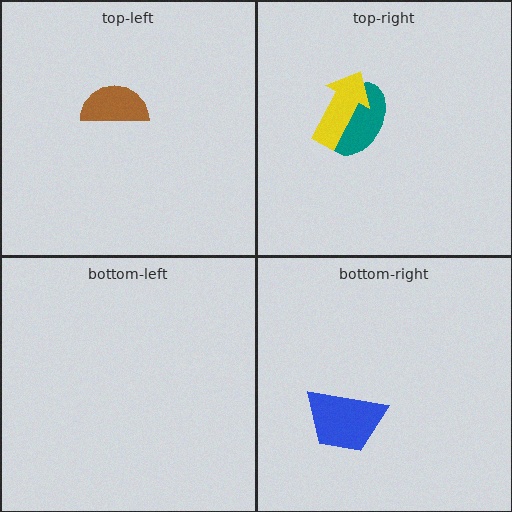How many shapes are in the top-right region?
2.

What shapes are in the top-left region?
The brown semicircle.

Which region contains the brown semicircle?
The top-left region.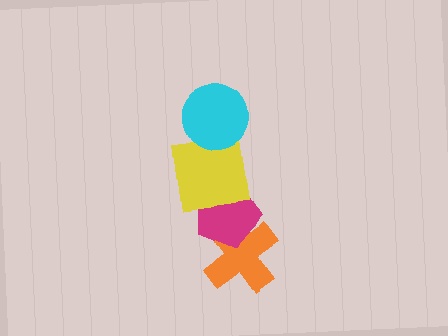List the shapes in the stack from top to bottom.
From top to bottom: the cyan circle, the yellow square, the magenta pentagon, the orange cross.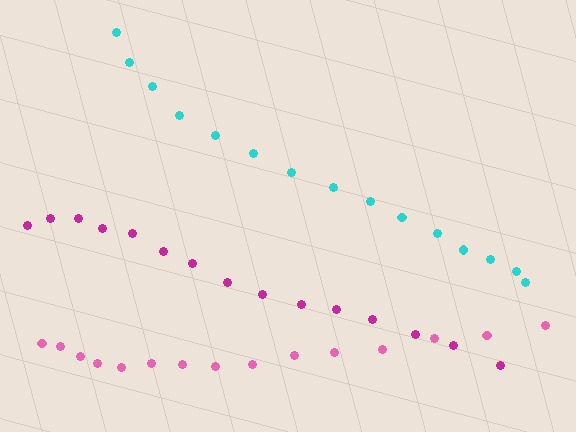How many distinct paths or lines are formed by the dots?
There are 3 distinct paths.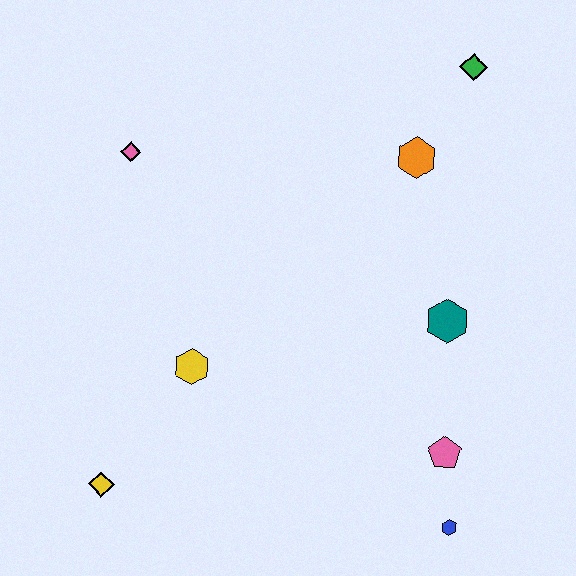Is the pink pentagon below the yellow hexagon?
Yes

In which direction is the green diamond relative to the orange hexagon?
The green diamond is above the orange hexagon.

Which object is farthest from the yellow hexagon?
The green diamond is farthest from the yellow hexagon.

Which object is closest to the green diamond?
The orange hexagon is closest to the green diamond.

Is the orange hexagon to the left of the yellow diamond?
No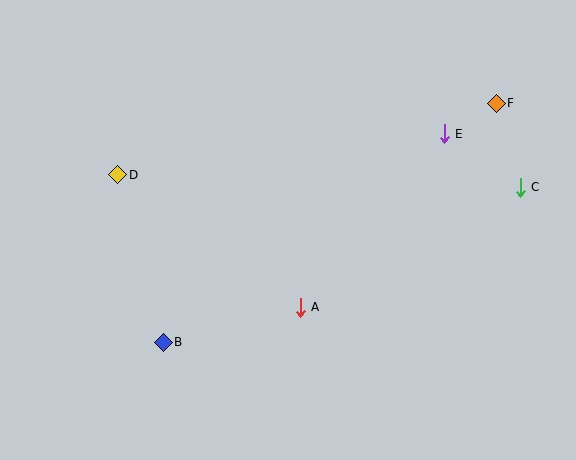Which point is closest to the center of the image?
Point A at (300, 307) is closest to the center.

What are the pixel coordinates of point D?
Point D is at (118, 175).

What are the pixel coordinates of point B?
Point B is at (163, 342).